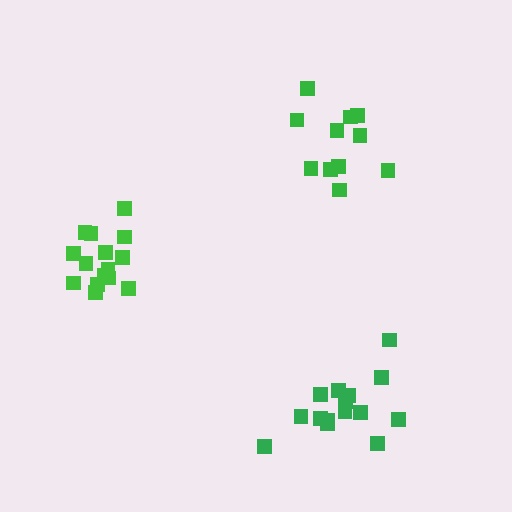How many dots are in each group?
Group 1: 11 dots, Group 2: 15 dots, Group 3: 15 dots (41 total).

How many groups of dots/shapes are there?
There are 3 groups.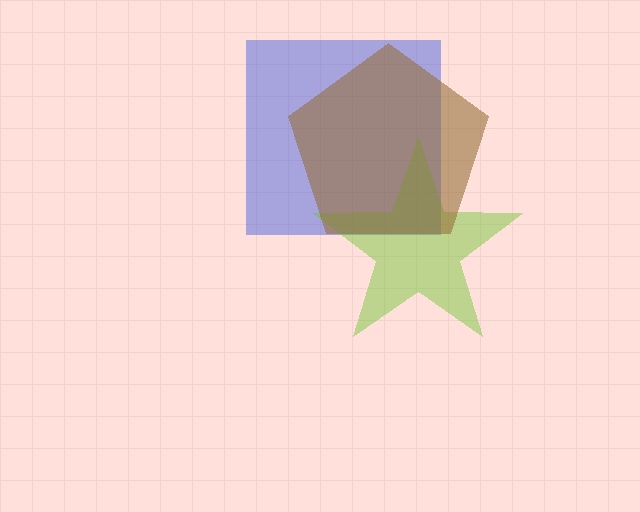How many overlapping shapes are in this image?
There are 3 overlapping shapes in the image.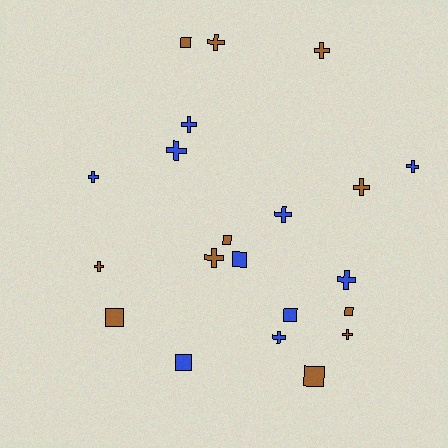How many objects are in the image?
There are 21 objects.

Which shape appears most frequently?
Cross, with 13 objects.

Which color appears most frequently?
Brown, with 11 objects.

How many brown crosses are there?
There are 6 brown crosses.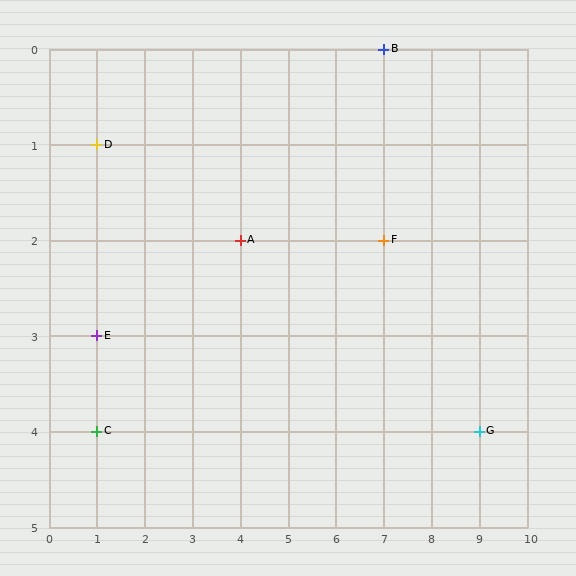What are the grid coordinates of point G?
Point G is at grid coordinates (9, 4).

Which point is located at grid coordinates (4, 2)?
Point A is at (4, 2).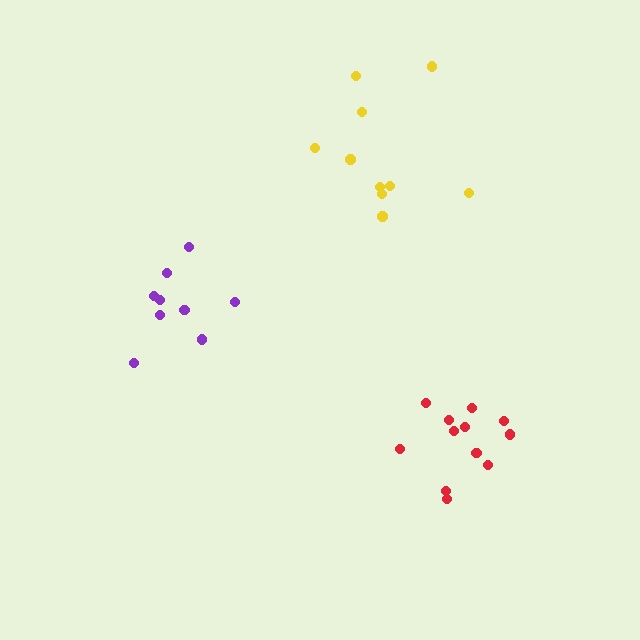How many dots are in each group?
Group 1: 10 dots, Group 2: 9 dots, Group 3: 12 dots (31 total).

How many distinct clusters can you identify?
There are 3 distinct clusters.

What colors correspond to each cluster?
The clusters are colored: yellow, purple, red.